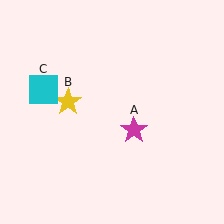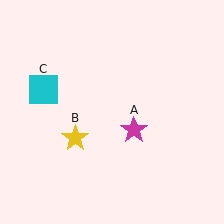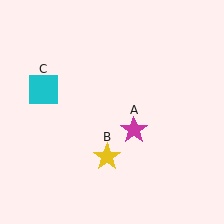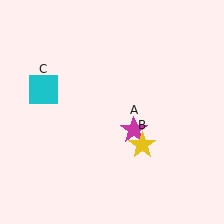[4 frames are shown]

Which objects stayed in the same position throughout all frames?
Magenta star (object A) and cyan square (object C) remained stationary.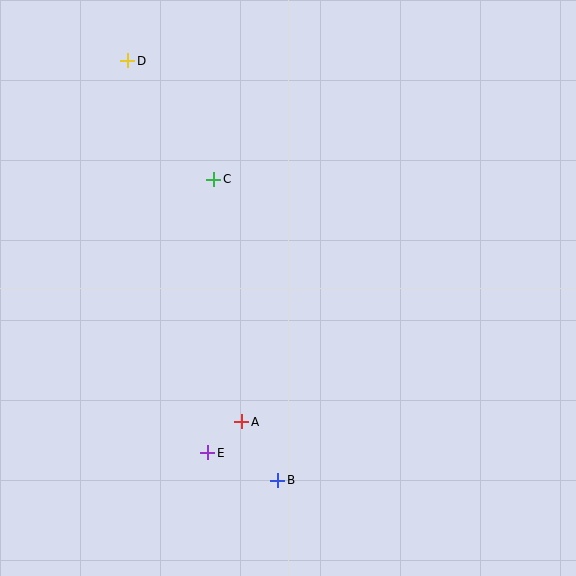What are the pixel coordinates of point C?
Point C is at (214, 179).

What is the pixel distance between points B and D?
The distance between B and D is 445 pixels.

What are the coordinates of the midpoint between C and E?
The midpoint between C and E is at (211, 316).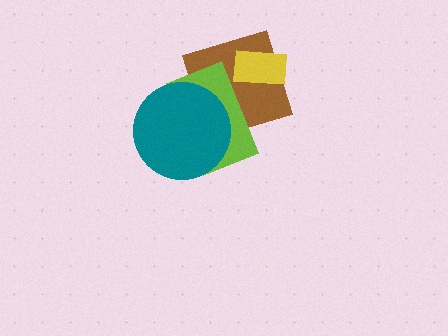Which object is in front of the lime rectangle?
The teal circle is in front of the lime rectangle.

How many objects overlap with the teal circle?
2 objects overlap with the teal circle.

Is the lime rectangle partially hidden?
Yes, it is partially covered by another shape.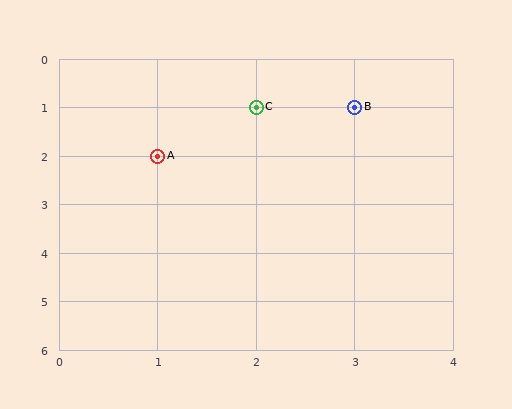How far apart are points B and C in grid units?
Points B and C are 1 column apart.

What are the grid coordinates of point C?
Point C is at grid coordinates (2, 1).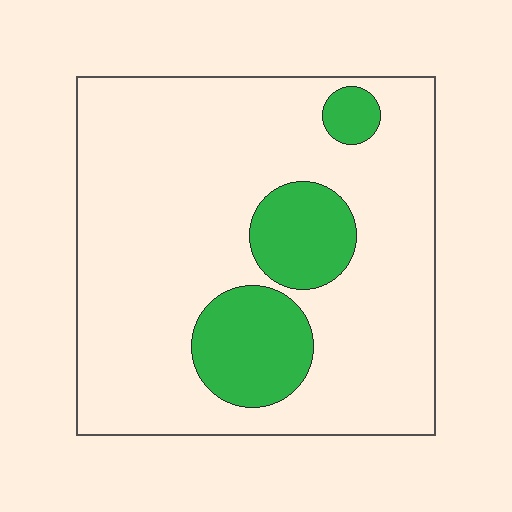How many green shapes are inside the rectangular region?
3.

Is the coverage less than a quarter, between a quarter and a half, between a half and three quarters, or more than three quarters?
Less than a quarter.